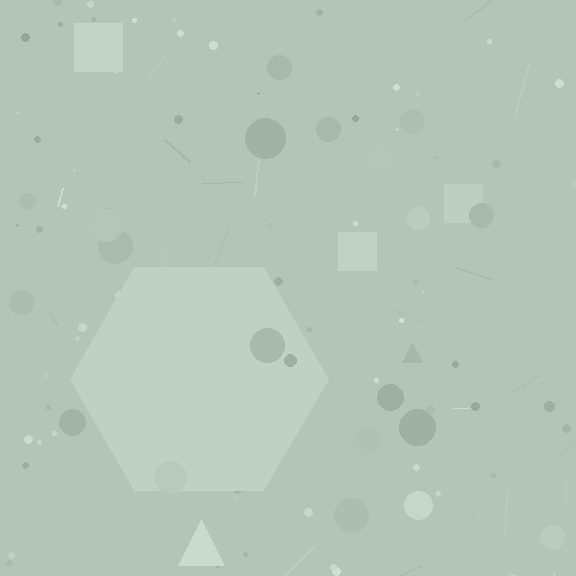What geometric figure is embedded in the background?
A hexagon is embedded in the background.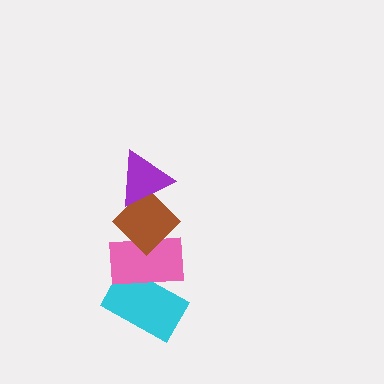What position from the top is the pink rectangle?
The pink rectangle is 3rd from the top.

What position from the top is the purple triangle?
The purple triangle is 1st from the top.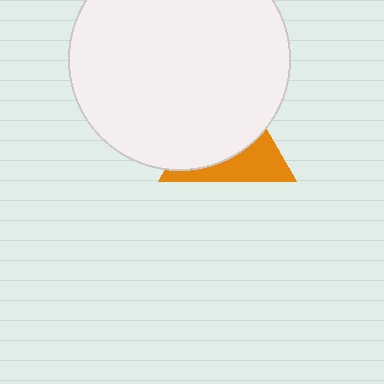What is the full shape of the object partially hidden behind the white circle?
The partially hidden object is an orange triangle.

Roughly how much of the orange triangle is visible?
A small part of it is visible (roughly 36%).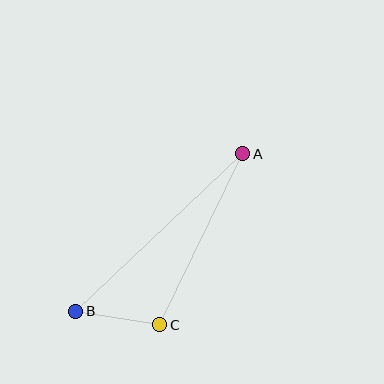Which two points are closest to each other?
Points B and C are closest to each other.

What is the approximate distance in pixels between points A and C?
The distance between A and C is approximately 190 pixels.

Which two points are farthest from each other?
Points A and B are farthest from each other.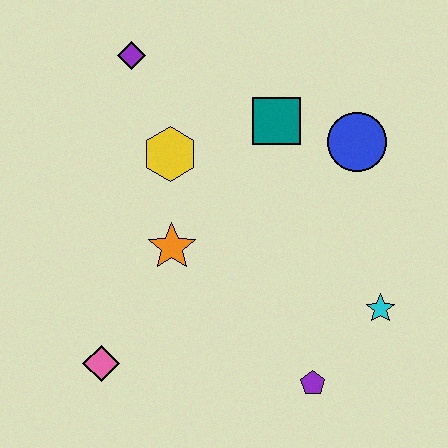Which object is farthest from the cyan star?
The purple diamond is farthest from the cyan star.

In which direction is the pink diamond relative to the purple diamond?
The pink diamond is below the purple diamond.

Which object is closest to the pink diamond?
The orange star is closest to the pink diamond.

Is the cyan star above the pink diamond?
Yes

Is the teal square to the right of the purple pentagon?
No